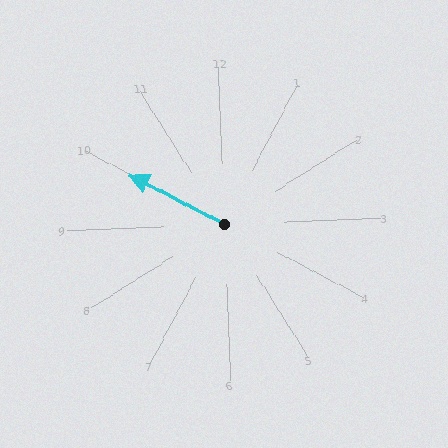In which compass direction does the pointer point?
Northwest.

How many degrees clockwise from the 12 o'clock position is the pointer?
Approximately 300 degrees.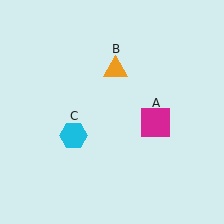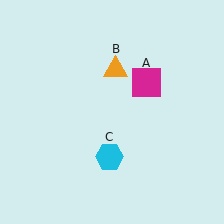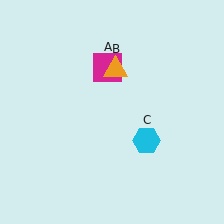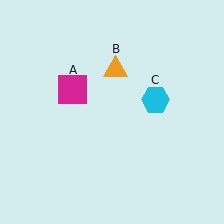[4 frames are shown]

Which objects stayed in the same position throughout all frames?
Orange triangle (object B) remained stationary.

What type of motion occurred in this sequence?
The magenta square (object A), cyan hexagon (object C) rotated counterclockwise around the center of the scene.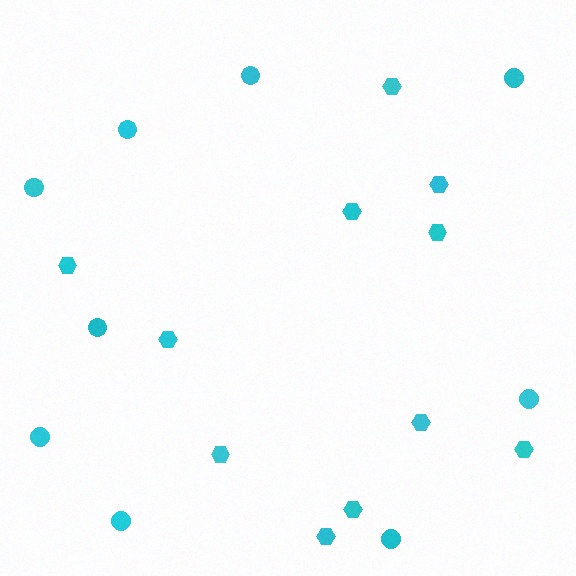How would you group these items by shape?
There are 2 groups: one group of circles (9) and one group of hexagons (11).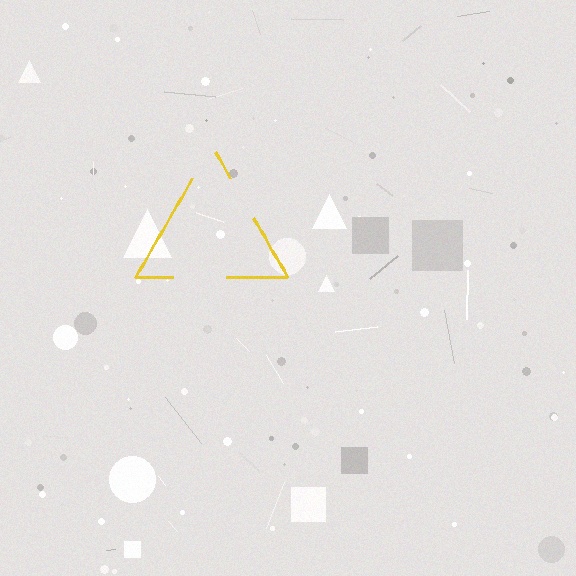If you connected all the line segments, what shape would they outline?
They would outline a triangle.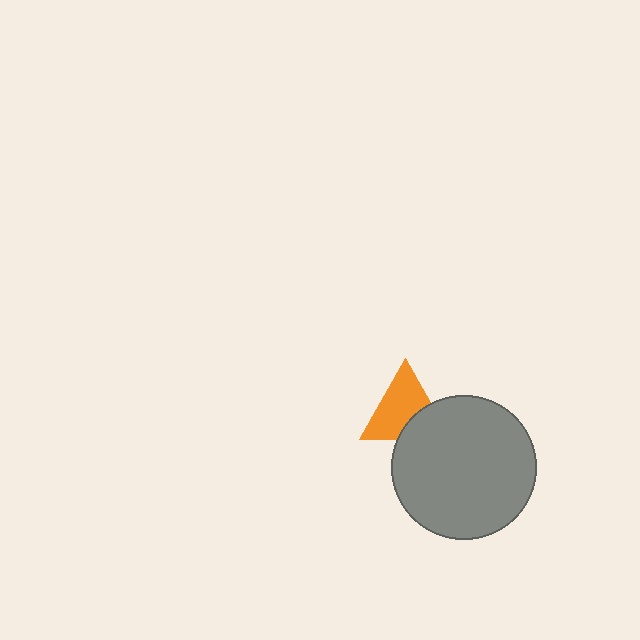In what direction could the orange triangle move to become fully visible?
The orange triangle could move up. That would shift it out from behind the gray circle entirely.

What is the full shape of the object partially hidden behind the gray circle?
The partially hidden object is an orange triangle.